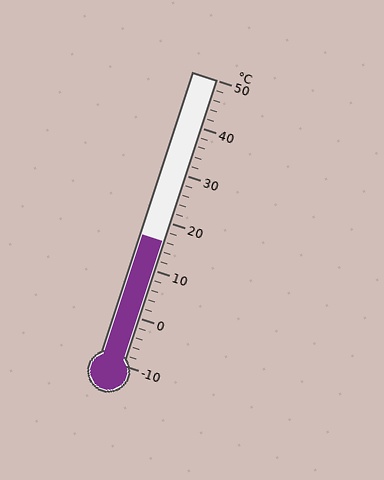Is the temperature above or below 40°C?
The temperature is below 40°C.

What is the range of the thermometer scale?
The thermometer scale ranges from -10°C to 50°C.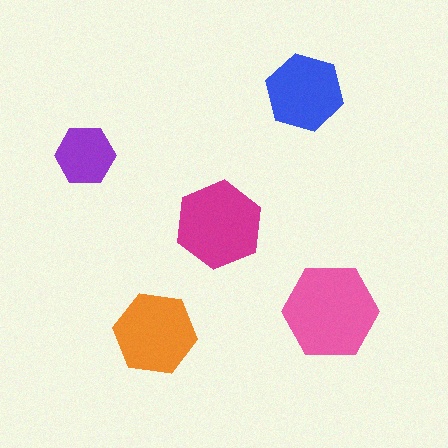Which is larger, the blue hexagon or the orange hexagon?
The orange one.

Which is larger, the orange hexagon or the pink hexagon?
The pink one.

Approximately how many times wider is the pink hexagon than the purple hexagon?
About 1.5 times wider.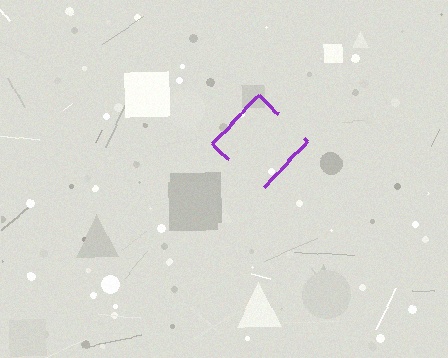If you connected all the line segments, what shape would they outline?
They would outline a diamond.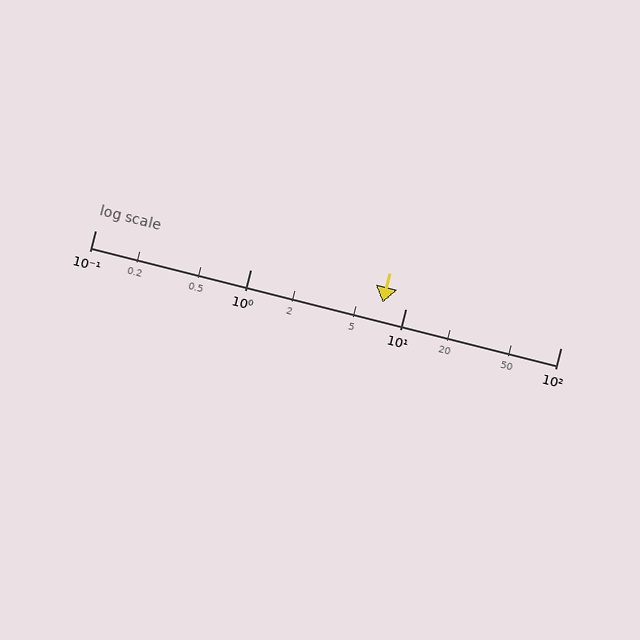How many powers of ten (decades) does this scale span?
The scale spans 3 decades, from 0.1 to 100.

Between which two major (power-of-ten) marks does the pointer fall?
The pointer is between 1 and 10.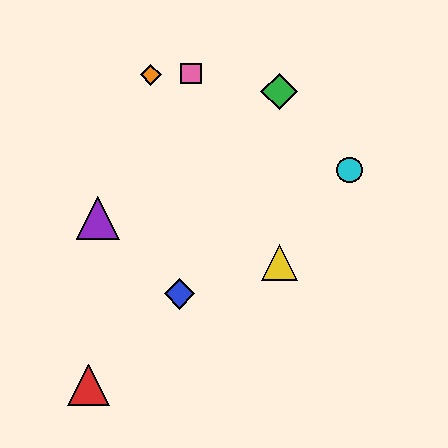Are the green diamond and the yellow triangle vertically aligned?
Yes, both are at x≈279.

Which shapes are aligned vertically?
The green diamond, the yellow triangle are aligned vertically.